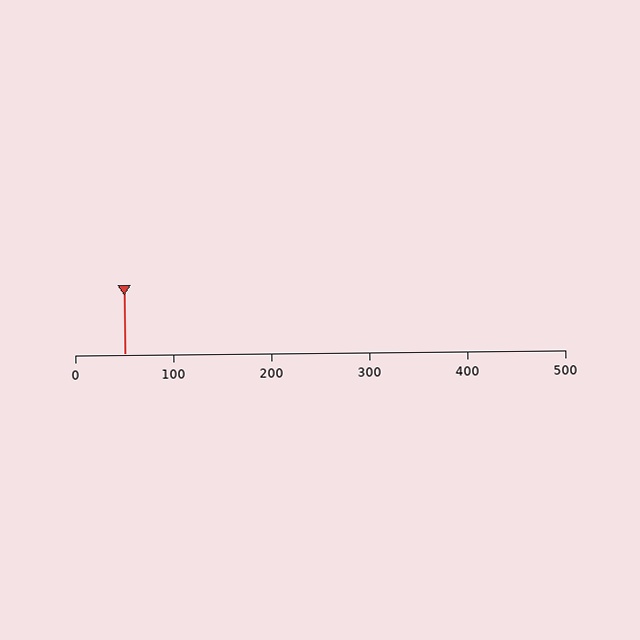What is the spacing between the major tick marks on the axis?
The major ticks are spaced 100 apart.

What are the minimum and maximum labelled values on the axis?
The axis runs from 0 to 500.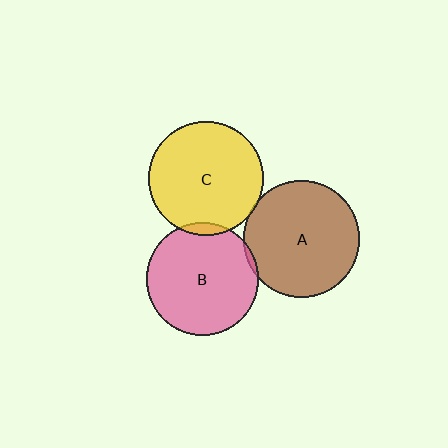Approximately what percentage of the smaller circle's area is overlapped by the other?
Approximately 5%.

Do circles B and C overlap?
Yes.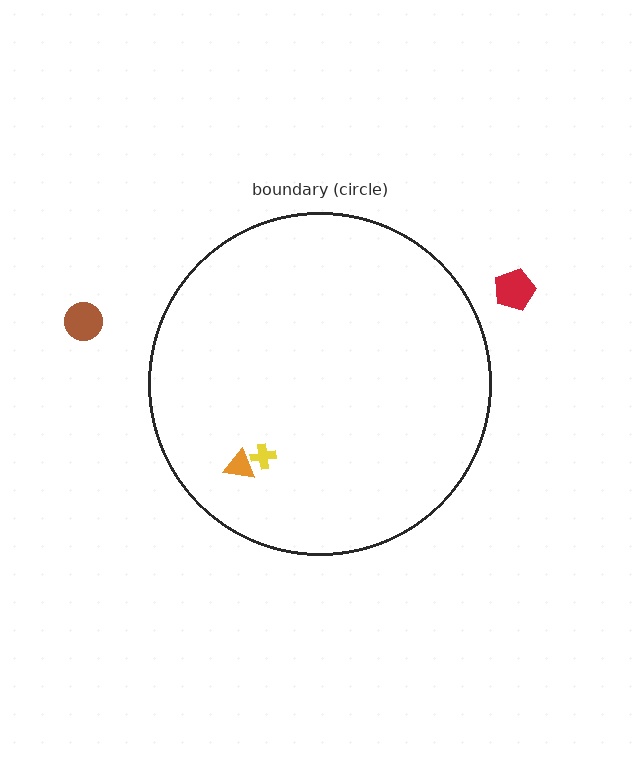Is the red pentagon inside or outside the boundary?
Outside.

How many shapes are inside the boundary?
2 inside, 2 outside.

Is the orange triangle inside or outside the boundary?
Inside.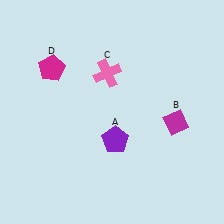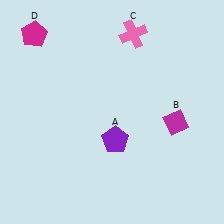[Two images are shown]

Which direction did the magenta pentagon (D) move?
The magenta pentagon (D) moved up.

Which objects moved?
The objects that moved are: the pink cross (C), the magenta pentagon (D).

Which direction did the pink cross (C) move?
The pink cross (C) moved up.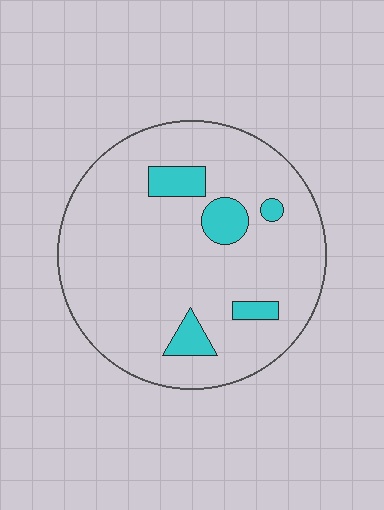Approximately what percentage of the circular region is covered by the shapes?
Approximately 10%.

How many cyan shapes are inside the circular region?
5.